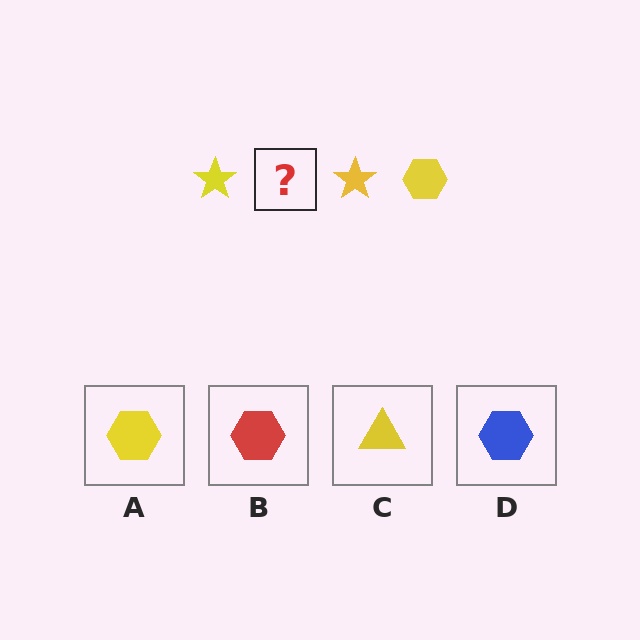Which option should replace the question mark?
Option A.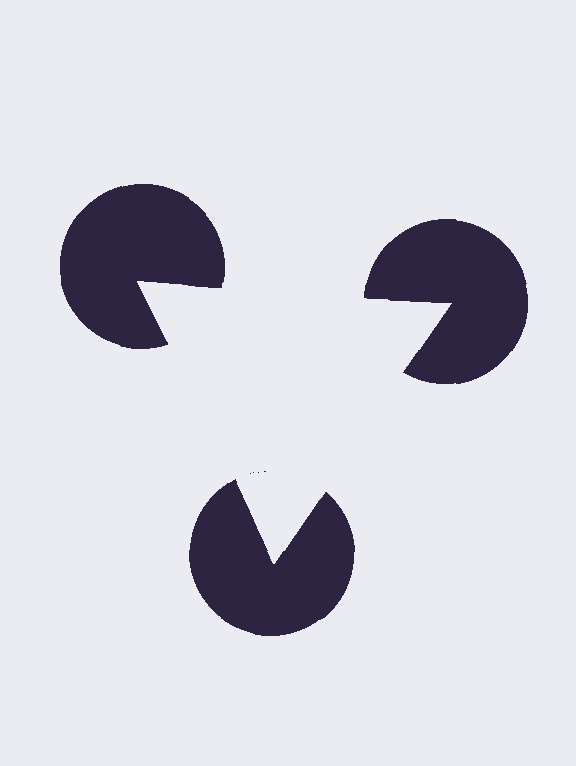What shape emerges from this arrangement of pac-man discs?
An illusory triangle — its edges are inferred from the aligned wedge cuts in the pac-man discs, not physically drawn.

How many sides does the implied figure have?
3 sides.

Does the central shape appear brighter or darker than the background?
It typically appears slightly brighter than the background, even though no actual brightness change is drawn.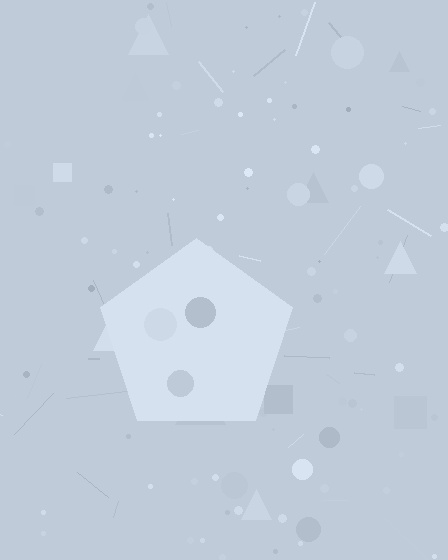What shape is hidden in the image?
A pentagon is hidden in the image.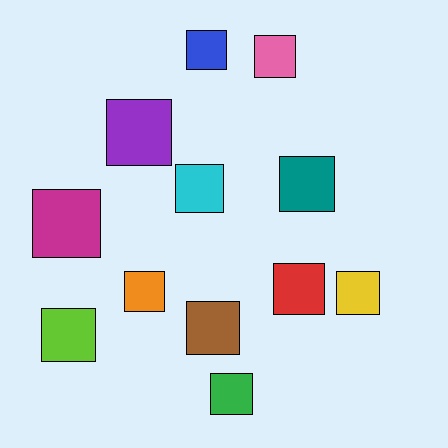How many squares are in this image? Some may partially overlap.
There are 12 squares.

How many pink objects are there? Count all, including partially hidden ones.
There is 1 pink object.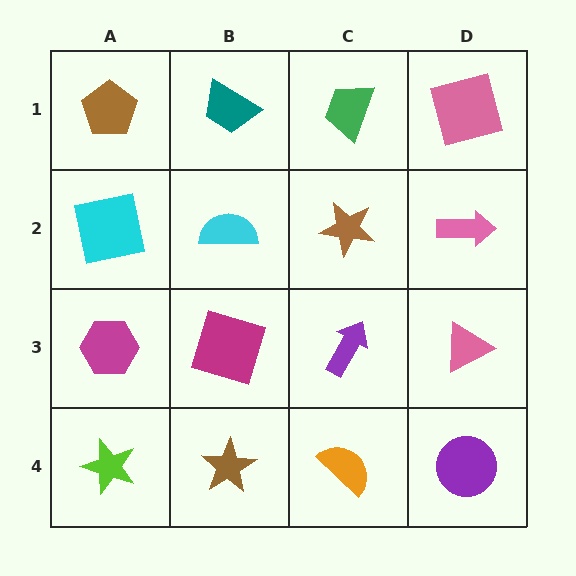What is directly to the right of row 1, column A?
A teal trapezoid.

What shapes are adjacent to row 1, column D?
A pink arrow (row 2, column D), a green trapezoid (row 1, column C).